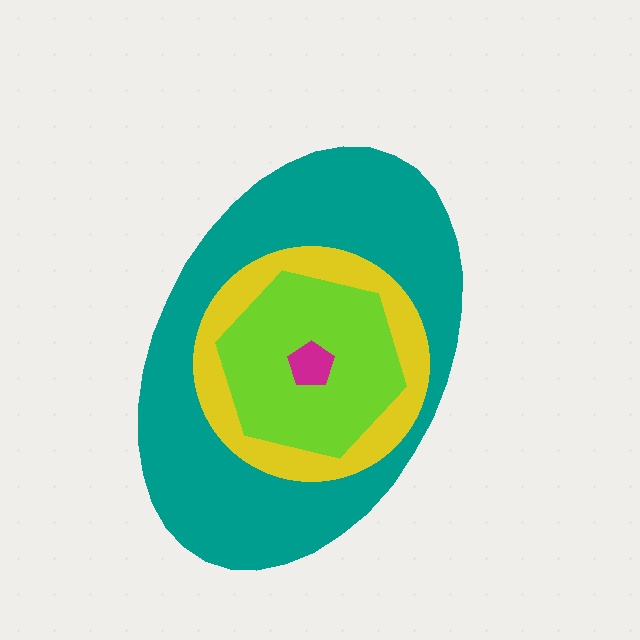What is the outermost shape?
The teal ellipse.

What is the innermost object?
The magenta pentagon.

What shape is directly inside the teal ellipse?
The yellow circle.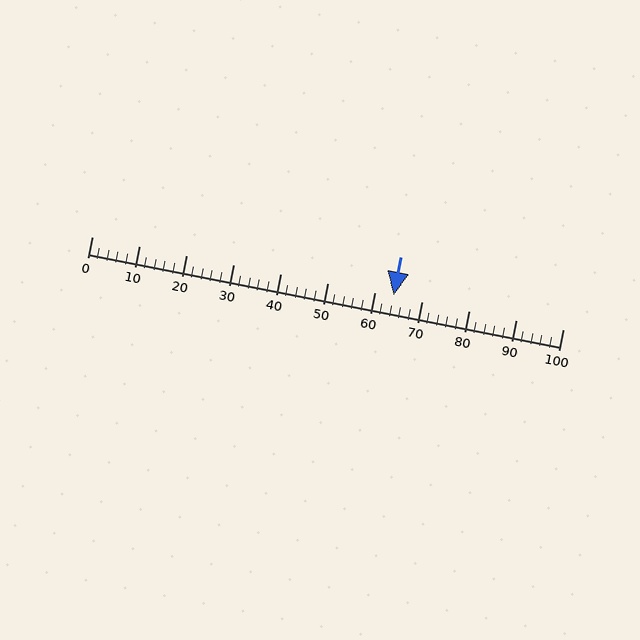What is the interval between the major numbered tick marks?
The major tick marks are spaced 10 units apart.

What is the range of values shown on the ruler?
The ruler shows values from 0 to 100.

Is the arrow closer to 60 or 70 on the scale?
The arrow is closer to 60.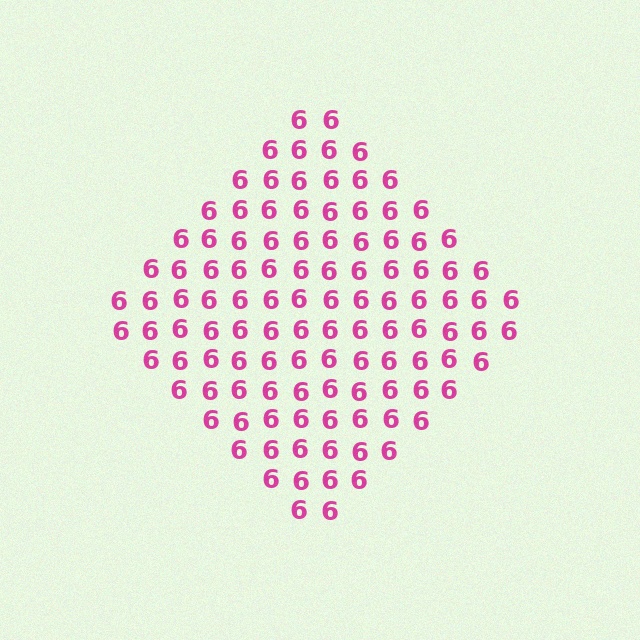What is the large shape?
The large shape is a diamond.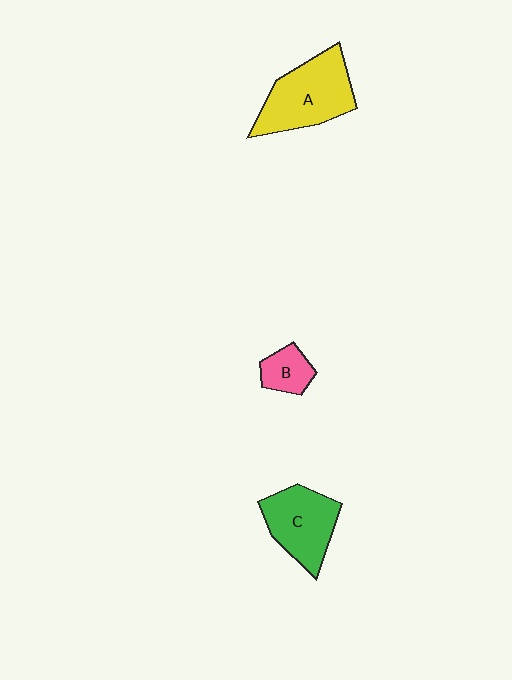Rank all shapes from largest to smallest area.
From largest to smallest: A (yellow), C (green), B (pink).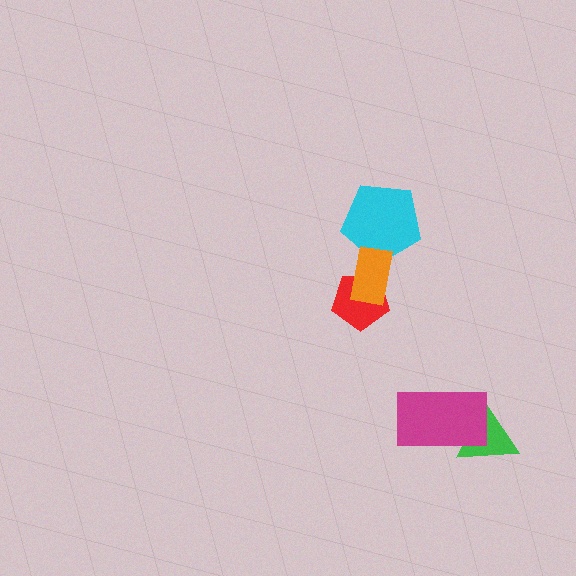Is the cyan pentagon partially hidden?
Yes, it is partially covered by another shape.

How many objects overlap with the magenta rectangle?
1 object overlaps with the magenta rectangle.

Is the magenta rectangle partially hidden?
No, no other shape covers it.